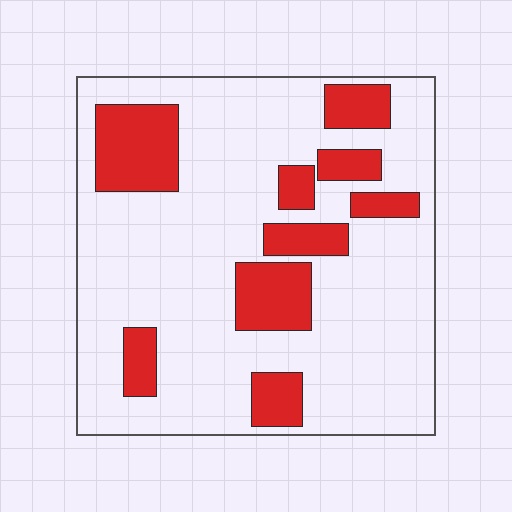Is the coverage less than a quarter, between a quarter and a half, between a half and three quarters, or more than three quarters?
Less than a quarter.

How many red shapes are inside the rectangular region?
9.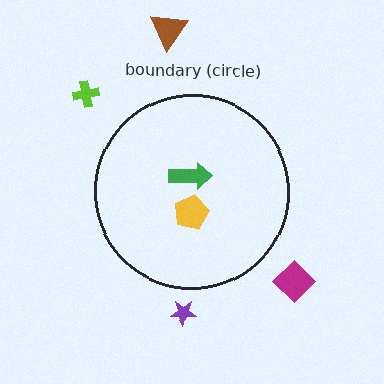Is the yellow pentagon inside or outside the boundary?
Inside.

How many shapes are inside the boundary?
2 inside, 4 outside.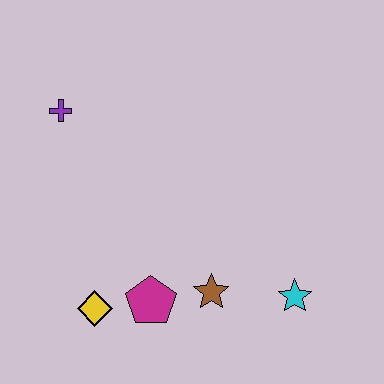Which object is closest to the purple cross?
The yellow diamond is closest to the purple cross.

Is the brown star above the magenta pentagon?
Yes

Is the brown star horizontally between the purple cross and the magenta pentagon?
No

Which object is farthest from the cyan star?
The purple cross is farthest from the cyan star.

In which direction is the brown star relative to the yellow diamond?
The brown star is to the right of the yellow diamond.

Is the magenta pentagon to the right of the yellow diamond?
Yes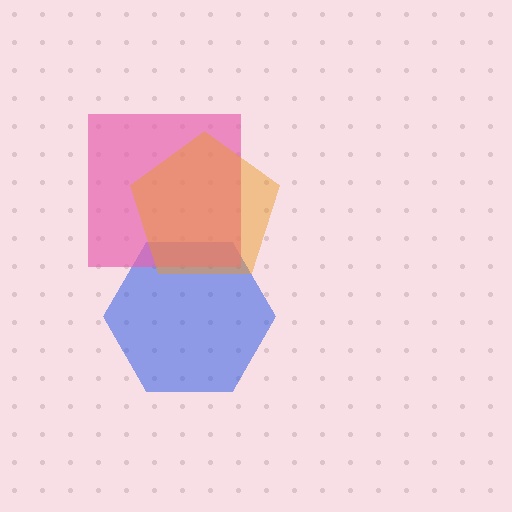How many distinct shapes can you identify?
There are 3 distinct shapes: a blue hexagon, a pink square, an orange pentagon.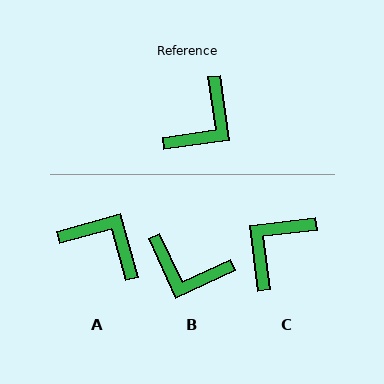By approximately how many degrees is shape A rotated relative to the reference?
Approximately 98 degrees counter-clockwise.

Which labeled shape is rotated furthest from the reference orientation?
C, about 179 degrees away.